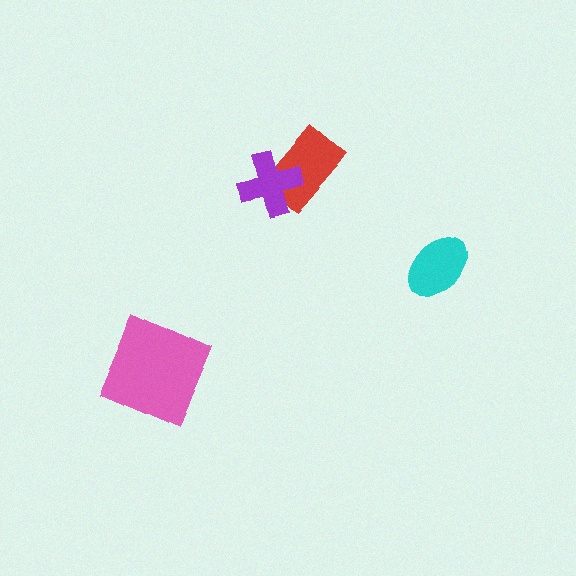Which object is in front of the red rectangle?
The purple cross is in front of the red rectangle.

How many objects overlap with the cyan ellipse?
0 objects overlap with the cyan ellipse.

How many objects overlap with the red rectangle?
1 object overlaps with the red rectangle.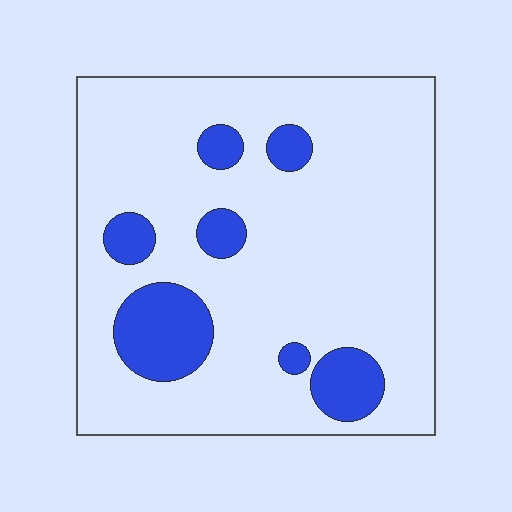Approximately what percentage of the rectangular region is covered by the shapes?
Approximately 15%.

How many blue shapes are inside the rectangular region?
7.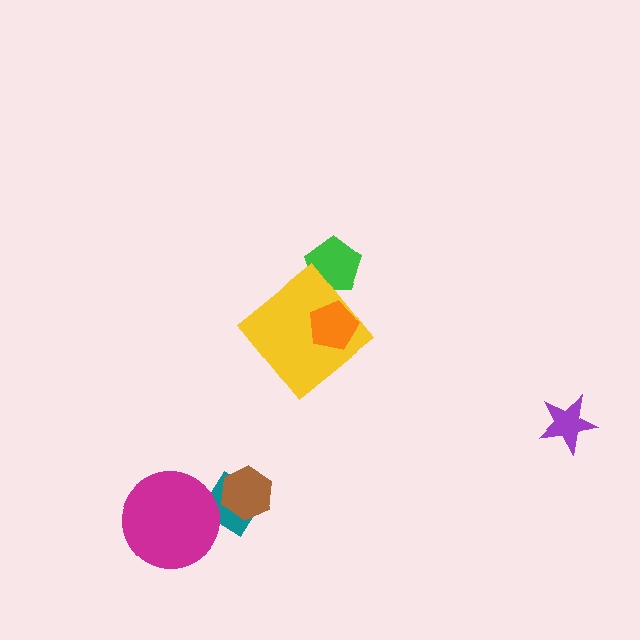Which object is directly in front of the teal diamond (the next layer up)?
The brown hexagon is directly in front of the teal diamond.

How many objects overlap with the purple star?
0 objects overlap with the purple star.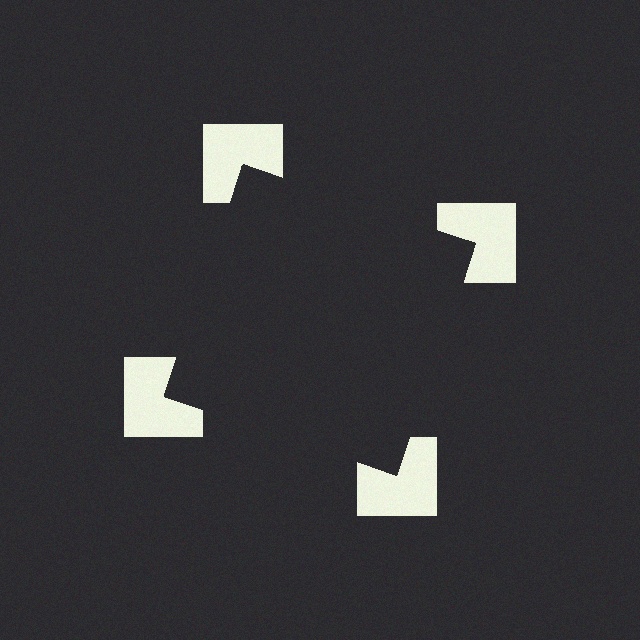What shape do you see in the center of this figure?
An illusory square — its edges are inferred from the aligned wedge cuts in the notched squares, not physically drawn.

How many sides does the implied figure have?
4 sides.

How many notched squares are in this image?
There are 4 — one at each vertex of the illusory square.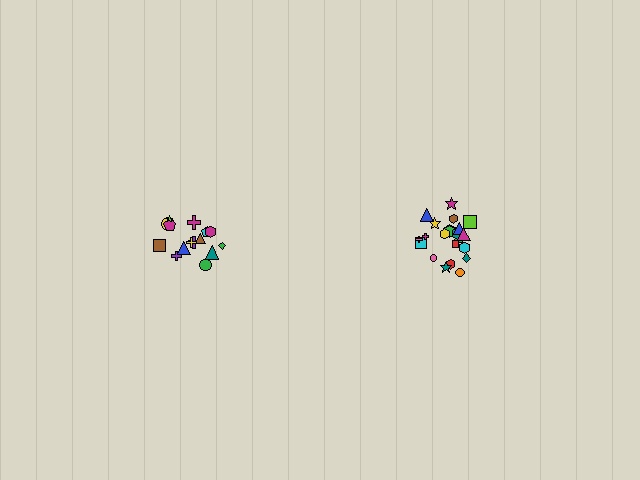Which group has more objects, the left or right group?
The right group.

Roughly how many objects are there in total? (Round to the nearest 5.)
Roughly 35 objects in total.